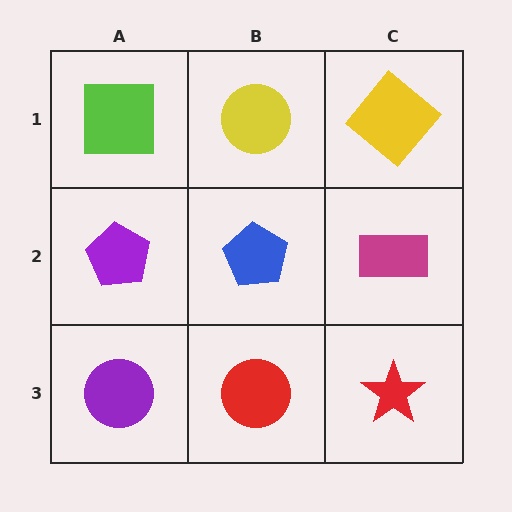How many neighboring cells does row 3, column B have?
3.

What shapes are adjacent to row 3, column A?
A purple pentagon (row 2, column A), a red circle (row 3, column B).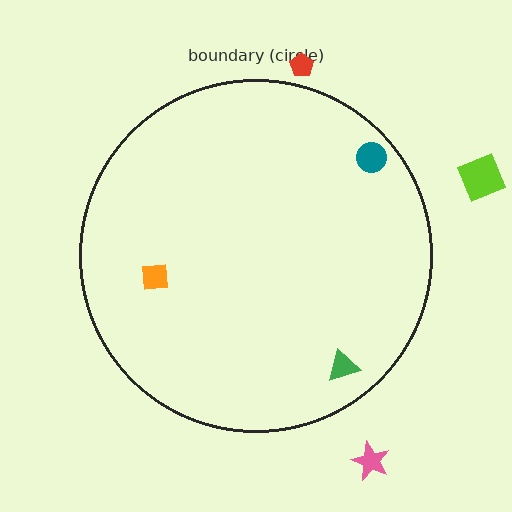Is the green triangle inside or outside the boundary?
Inside.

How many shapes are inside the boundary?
3 inside, 3 outside.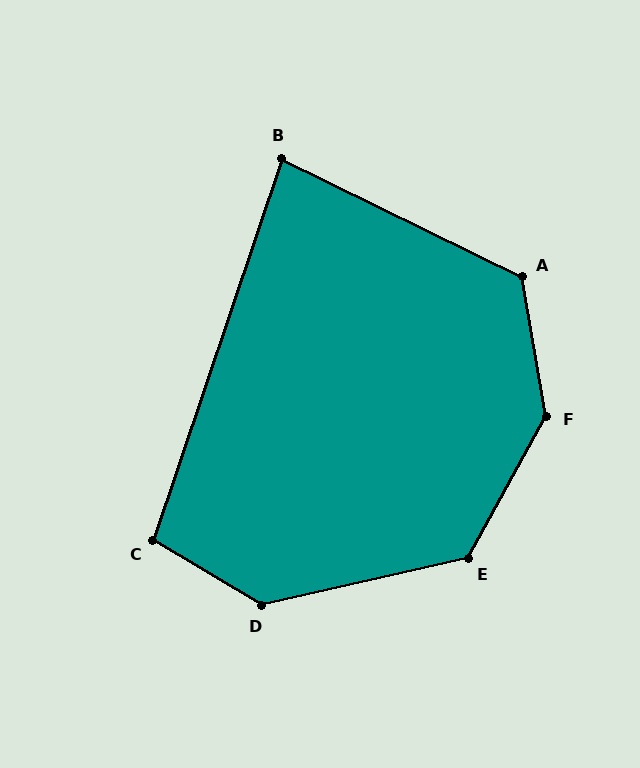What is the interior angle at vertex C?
Approximately 102 degrees (obtuse).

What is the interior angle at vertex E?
Approximately 132 degrees (obtuse).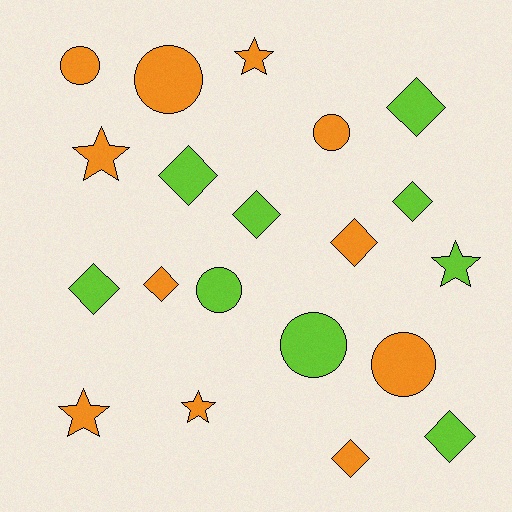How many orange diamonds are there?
There are 3 orange diamonds.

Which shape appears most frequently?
Diamond, with 9 objects.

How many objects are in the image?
There are 20 objects.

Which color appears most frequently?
Orange, with 11 objects.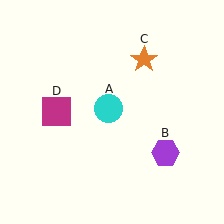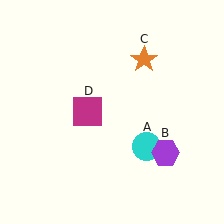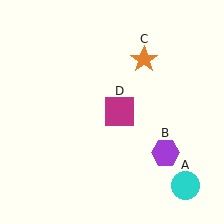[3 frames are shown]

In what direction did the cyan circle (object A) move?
The cyan circle (object A) moved down and to the right.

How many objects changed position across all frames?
2 objects changed position: cyan circle (object A), magenta square (object D).